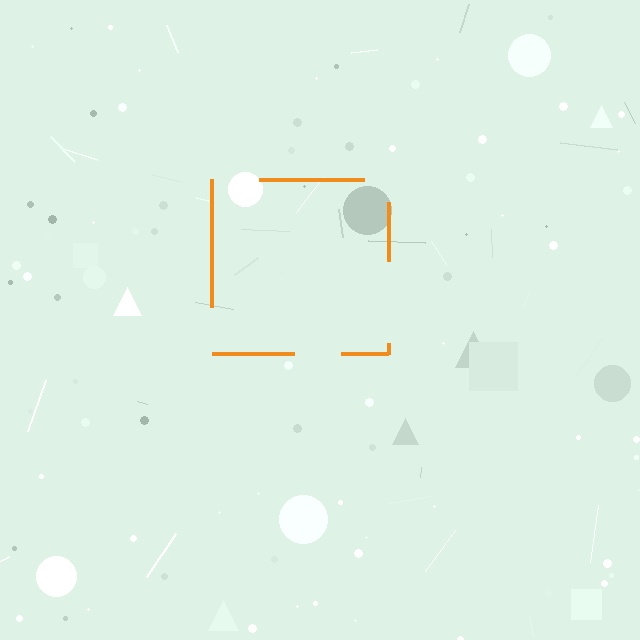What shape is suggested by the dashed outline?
The dashed outline suggests a square.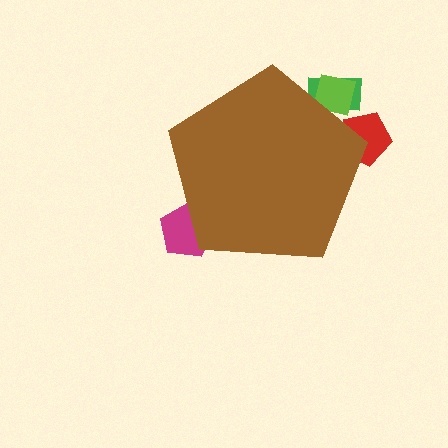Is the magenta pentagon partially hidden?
Yes, the magenta pentagon is partially hidden behind the brown pentagon.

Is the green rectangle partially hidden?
Yes, the green rectangle is partially hidden behind the brown pentagon.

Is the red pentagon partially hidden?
Yes, the red pentagon is partially hidden behind the brown pentagon.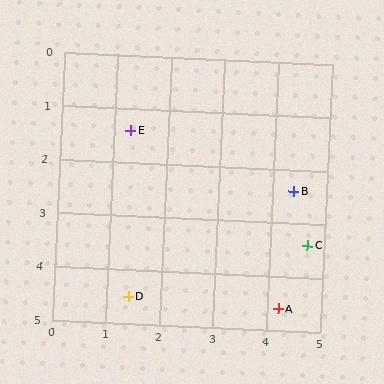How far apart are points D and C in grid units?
Points D and C are about 3.5 grid units apart.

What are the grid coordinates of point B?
Point B is at approximately (4.4, 2.4).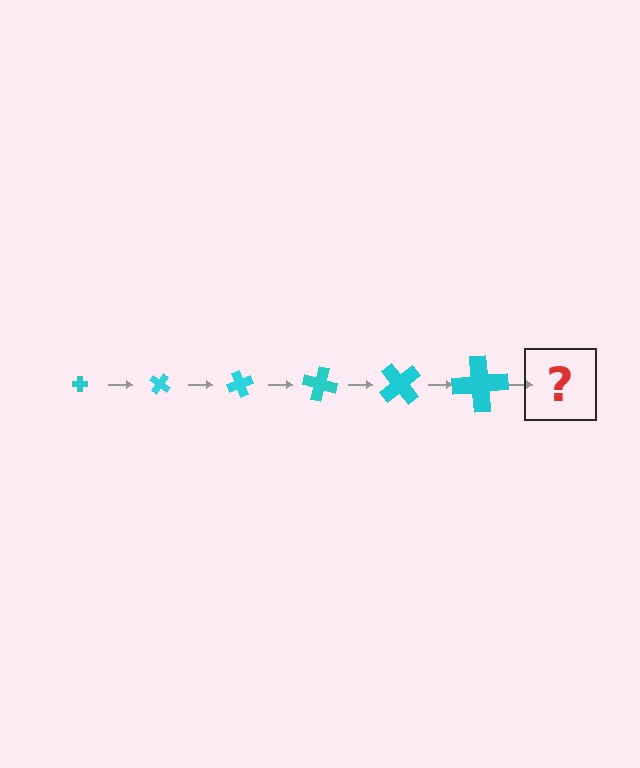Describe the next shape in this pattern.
It should be a cross, larger than the previous one and rotated 210 degrees from the start.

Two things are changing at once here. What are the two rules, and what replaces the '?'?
The two rules are that the cross grows larger each step and it rotates 35 degrees each step. The '?' should be a cross, larger than the previous one and rotated 210 degrees from the start.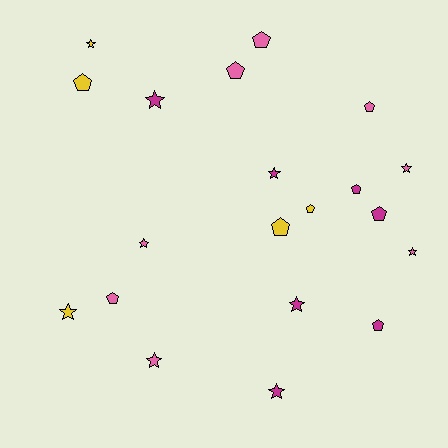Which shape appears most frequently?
Pentagon, with 10 objects.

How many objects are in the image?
There are 20 objects.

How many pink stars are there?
There are 4 pink stars.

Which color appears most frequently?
Pink, with 8 objects.